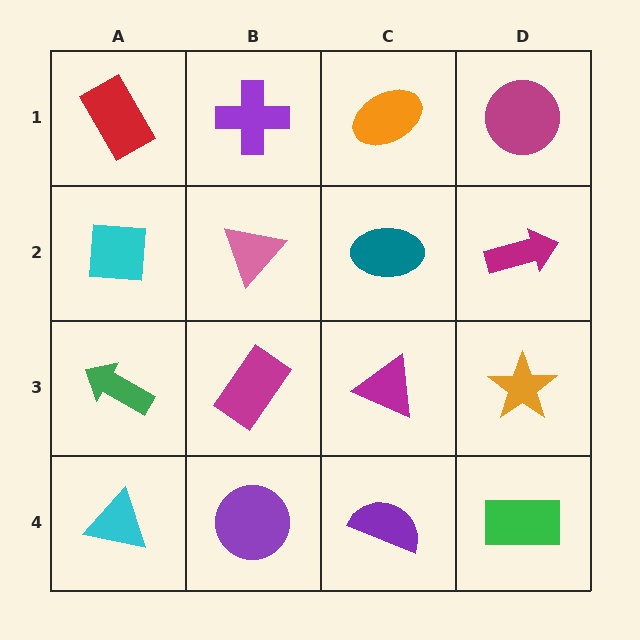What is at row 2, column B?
A pink triangle.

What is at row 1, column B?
A purple cross.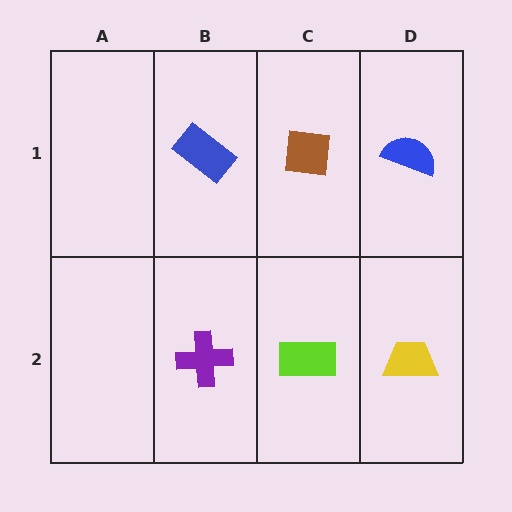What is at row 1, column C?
A brown square.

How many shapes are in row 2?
3 shapes.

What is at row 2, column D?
A yellow trapezoid.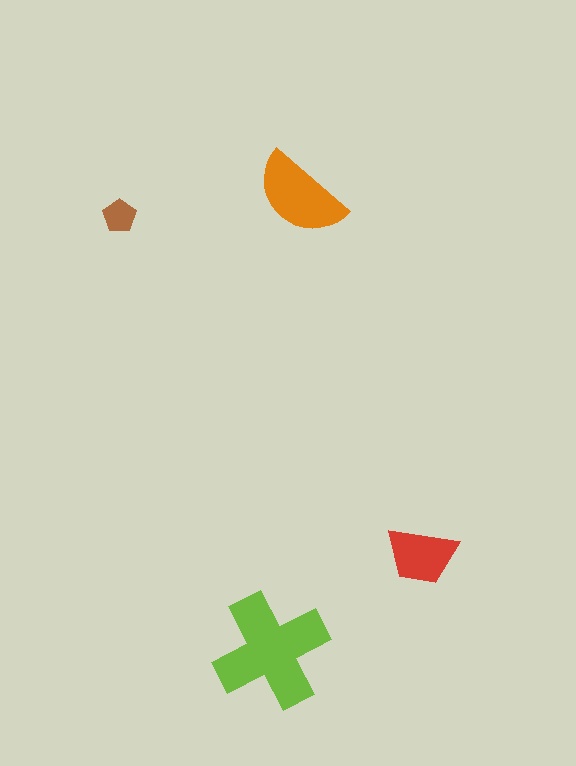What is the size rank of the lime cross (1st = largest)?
1st.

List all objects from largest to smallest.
The lime cross, the orange semicircle, the red trapezoid, the brown pentagon.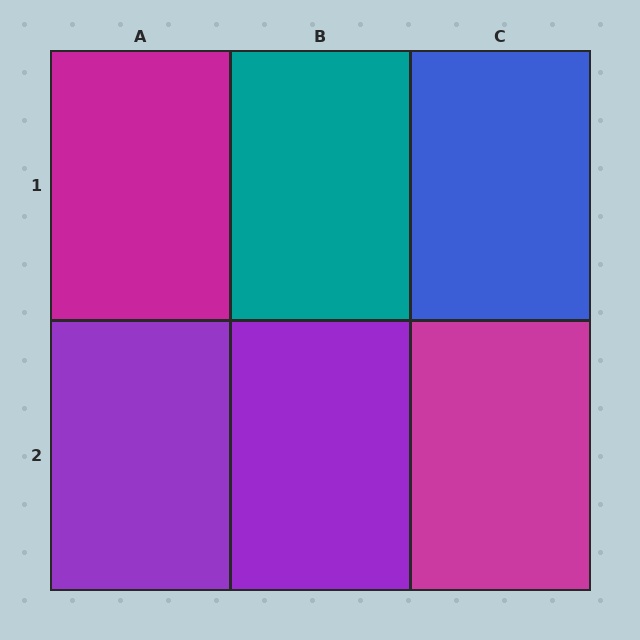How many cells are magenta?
2 cells are magenta.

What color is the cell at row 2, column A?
Purple.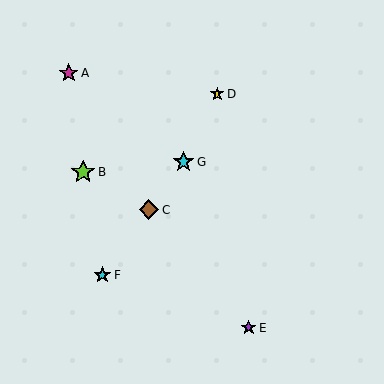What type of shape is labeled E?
Shape E is a purple star.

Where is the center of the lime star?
The center of the lime star is at (83, 172).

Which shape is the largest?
The lime star (labeled B) is the largest.